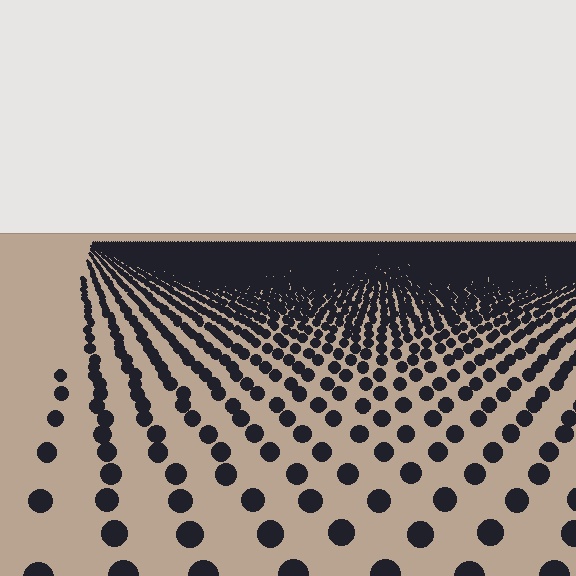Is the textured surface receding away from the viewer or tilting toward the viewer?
The surface is receding away from the viewer. Texture elements get smaller and denser toward the top.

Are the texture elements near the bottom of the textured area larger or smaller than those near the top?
Larger. Near the bottom, elements are closer to the viewer and appear at a bigger on-screen size.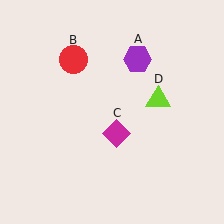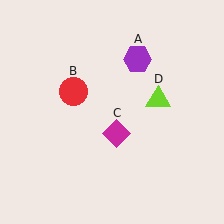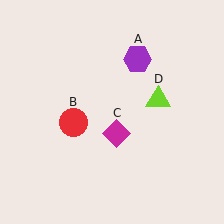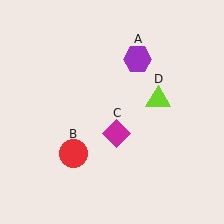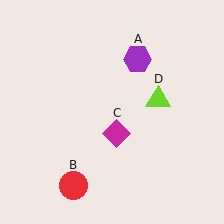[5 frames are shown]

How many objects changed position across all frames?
1 object changed position: red circle (object B).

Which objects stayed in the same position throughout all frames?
Purple hexagon (object A) and magenta diamond (object C) and lime triangle (object D) remained stationary.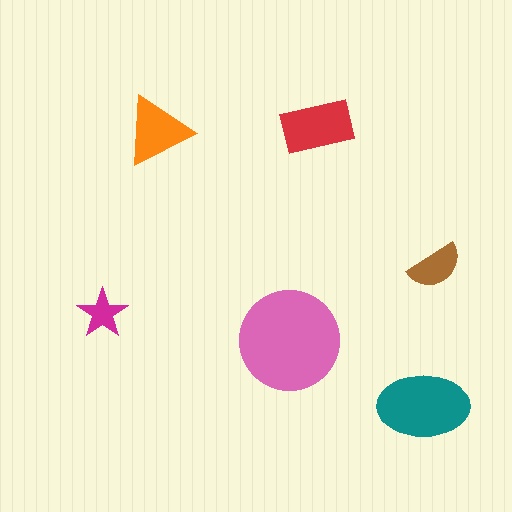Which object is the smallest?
The magenta star.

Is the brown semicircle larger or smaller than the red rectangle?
Smaller.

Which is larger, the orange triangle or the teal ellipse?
The teal ellipse.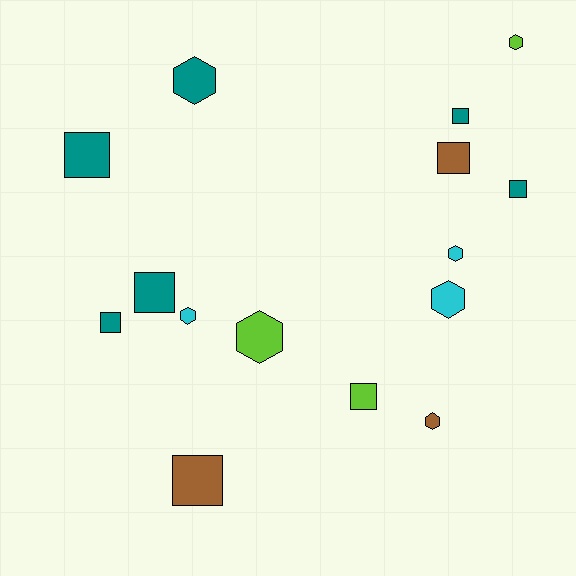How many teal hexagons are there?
There is 1 teal hexagon.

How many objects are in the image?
There are 15 objects.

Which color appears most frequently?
Teal, with 6 objects.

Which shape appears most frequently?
Square, with 8 objects.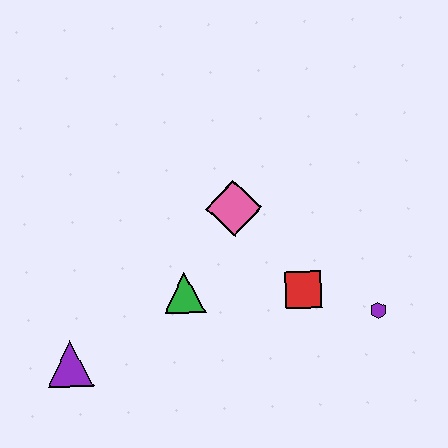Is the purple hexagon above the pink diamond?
No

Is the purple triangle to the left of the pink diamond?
Yes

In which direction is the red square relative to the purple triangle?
The red square is to the right of the purple triangle.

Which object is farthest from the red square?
The purple triangle is farthest from the red square.